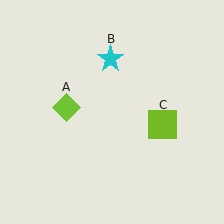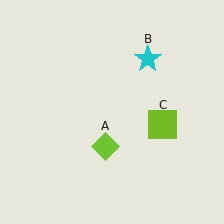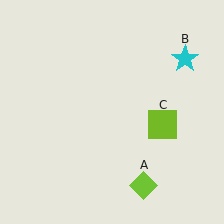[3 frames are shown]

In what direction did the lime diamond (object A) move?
The lime diamond (object A) moved down and to the right.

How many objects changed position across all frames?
2 objects changed position: lime diamond (object A), cyan star (object B).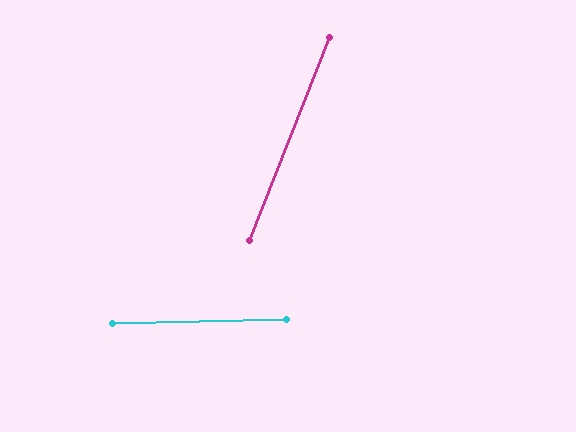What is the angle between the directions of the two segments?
Approximately 68 degrees.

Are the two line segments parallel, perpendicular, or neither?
Neither parallel nor perpendicular — they differ by about 68°.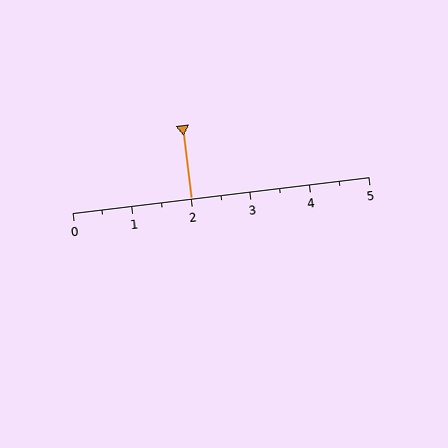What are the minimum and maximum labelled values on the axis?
The axis runs from 0 to 5.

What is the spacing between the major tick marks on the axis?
The major ticks are spaced 1 apart.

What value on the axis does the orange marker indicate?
The marker indicates approximately 2.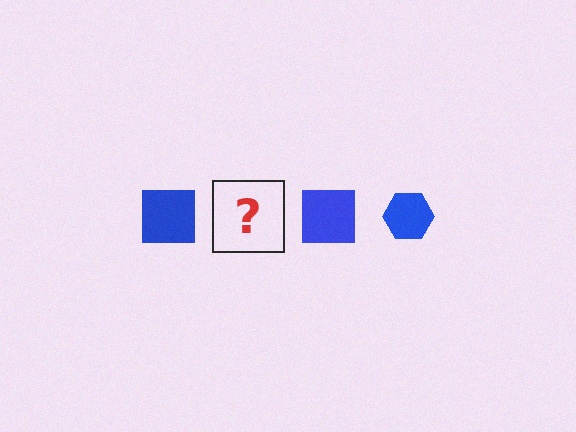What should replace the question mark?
The question mark should be replaced with a blue hexagon.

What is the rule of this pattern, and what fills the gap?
The rule is that the pattern cycles through square, hexagon shapes in blue. The gap should be filled with a blue hexagon.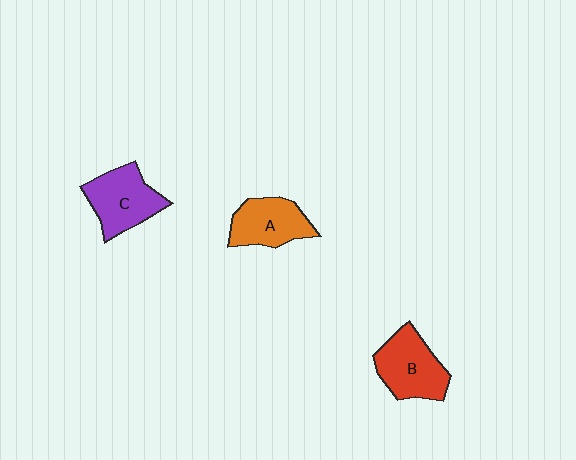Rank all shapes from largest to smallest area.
From largest to smallest: B (red), C (purple), A (orange).